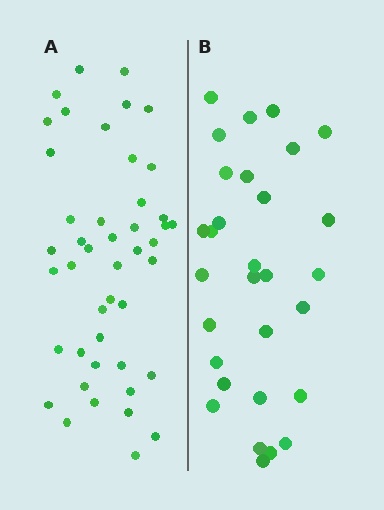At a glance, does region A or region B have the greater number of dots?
Region A (the left region) has more dots.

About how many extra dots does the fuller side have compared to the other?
Region A has approximately 15 more dots than region B.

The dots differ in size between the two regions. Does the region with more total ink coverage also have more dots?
No. Region B has more total ink coverage because its dots are larger, but region A actually contains more individual dots. Total area can be misleading — the number of items is what matters here.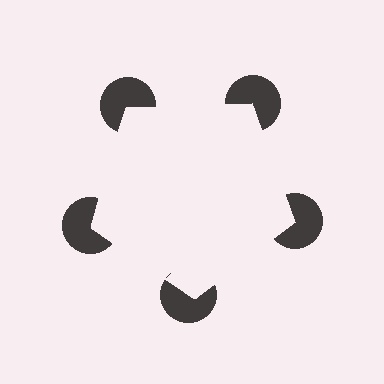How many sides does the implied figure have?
5 sides.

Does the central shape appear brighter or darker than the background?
It typically appears slightly brighter than the background, even though no actual brightness change is drawn.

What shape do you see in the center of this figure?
An illusory pentagon — its edges are inferred from the aligned wedge cuts in the pac-man discs, not physically drawn.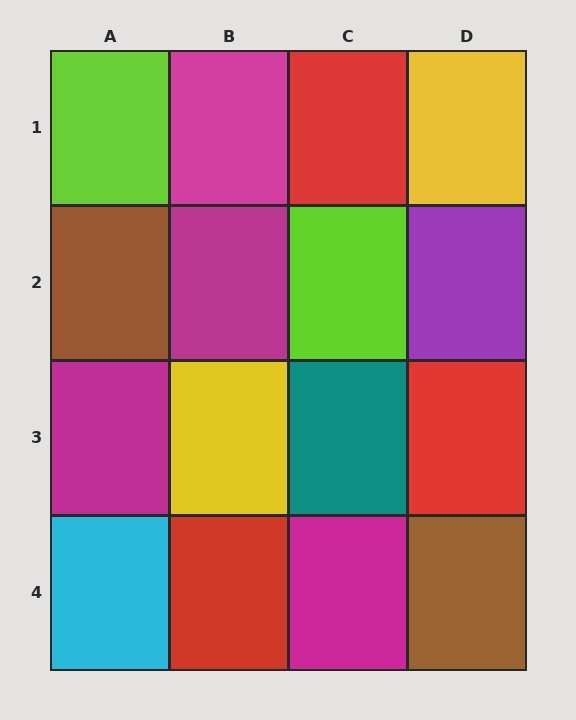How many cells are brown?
2 cells are brown.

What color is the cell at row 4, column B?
Red.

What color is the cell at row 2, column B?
Magenta.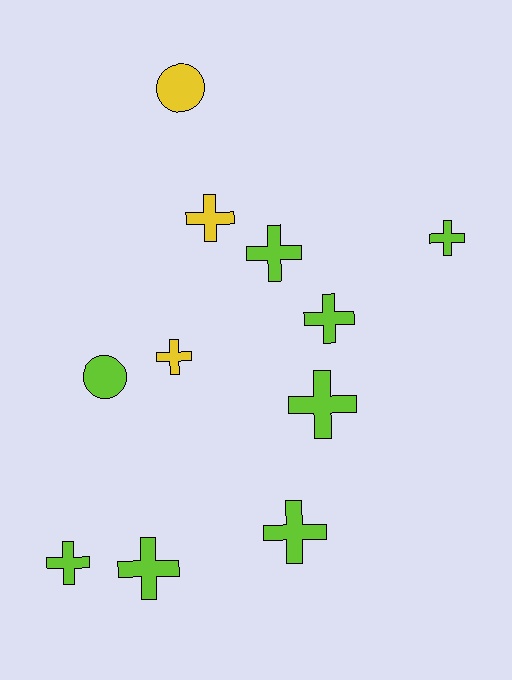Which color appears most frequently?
Lime, with 8 objects.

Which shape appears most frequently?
Cross, with 9 objects.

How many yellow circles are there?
There is 1 yellow circle.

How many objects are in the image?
There are 11 objects.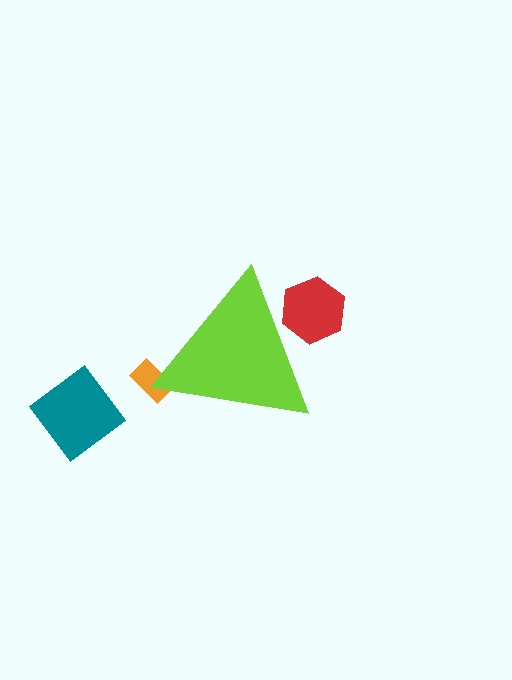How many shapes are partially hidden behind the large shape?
2 shapes are partially hidden.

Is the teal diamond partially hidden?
No, the teal diamond is fully visible.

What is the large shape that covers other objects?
A lime triangle.